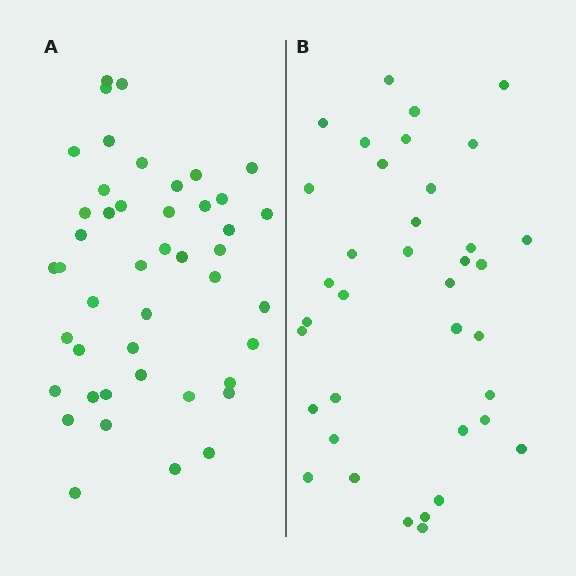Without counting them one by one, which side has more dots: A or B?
Region A (the left region) has more dots.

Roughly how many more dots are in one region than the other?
Region A has roughly 8 or so more dots than region B.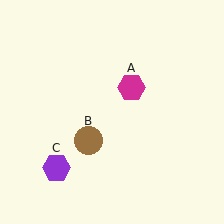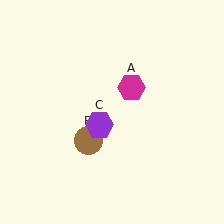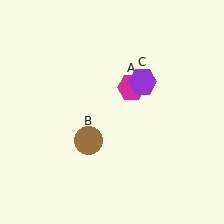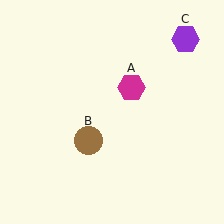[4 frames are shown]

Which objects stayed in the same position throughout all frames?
Magenta hexagon (object A) and brown circle (object B) remained stationary.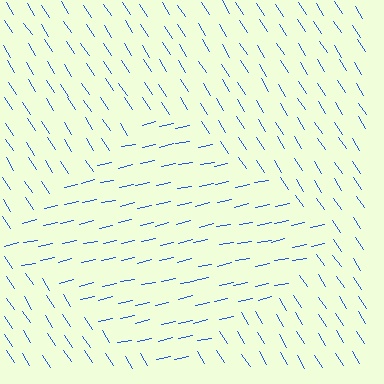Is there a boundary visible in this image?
Yes, there is a texture boundary formed by a change in line orientation.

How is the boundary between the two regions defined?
The boundary is defined purely by a change in line orientation (approximately 69 degrees difference). All lines are the same color and thickness.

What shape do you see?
I see a diamond.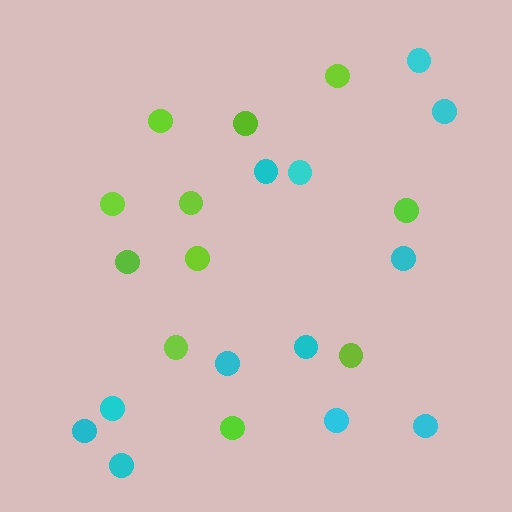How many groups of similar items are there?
There are 2 groups: one group of cyan circles (12) and one group of lime circles (11).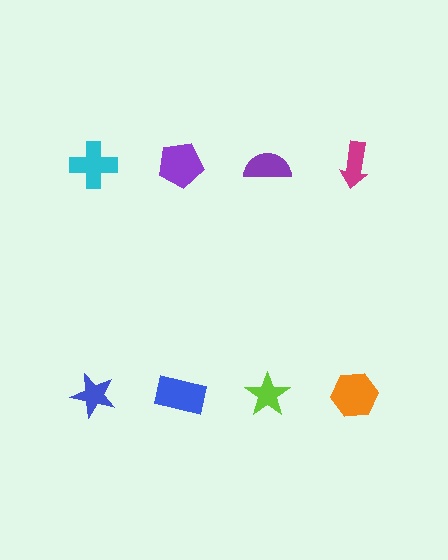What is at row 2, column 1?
A blue star.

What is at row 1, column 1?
A cyan cross.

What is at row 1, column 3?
A purple semicircle.